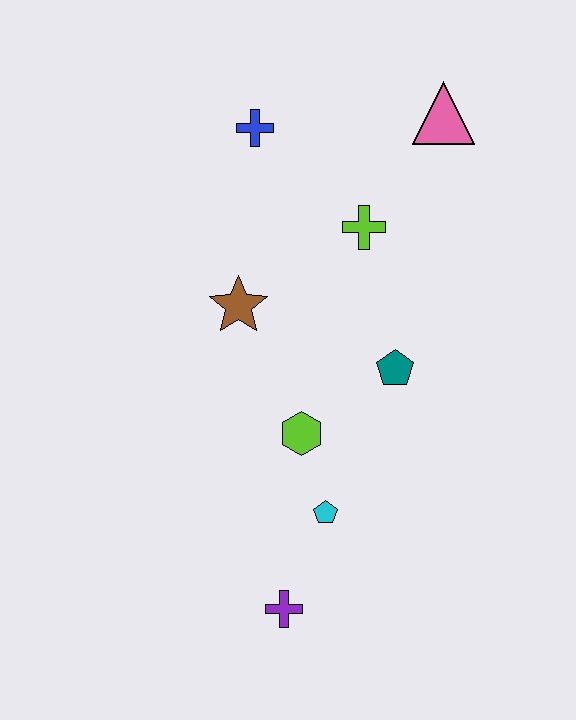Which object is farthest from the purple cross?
The pink triangle is farthest from the purple cross.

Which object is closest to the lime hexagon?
The cyan pentagon is closest to the lime hexagon.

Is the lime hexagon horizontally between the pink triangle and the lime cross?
No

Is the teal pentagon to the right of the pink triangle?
No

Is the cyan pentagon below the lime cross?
Yes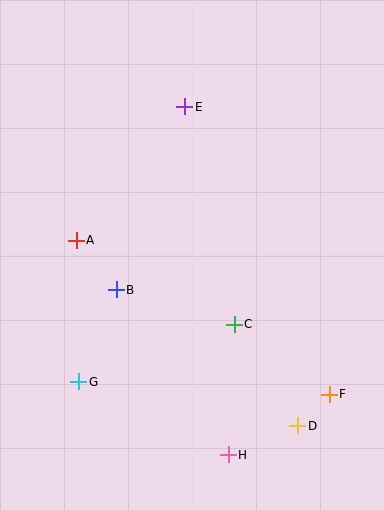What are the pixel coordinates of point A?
Point A is at (76, 240).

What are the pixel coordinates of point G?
Point G is at (79, 382).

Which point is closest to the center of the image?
Point C at (234, 324) is closest to the center.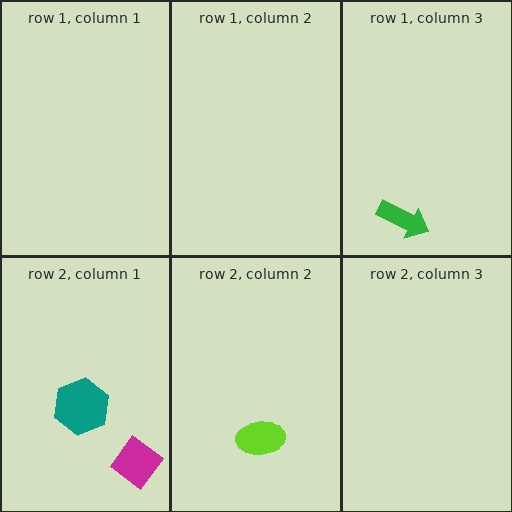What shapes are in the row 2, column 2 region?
The lime ellipse.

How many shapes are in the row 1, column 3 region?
1.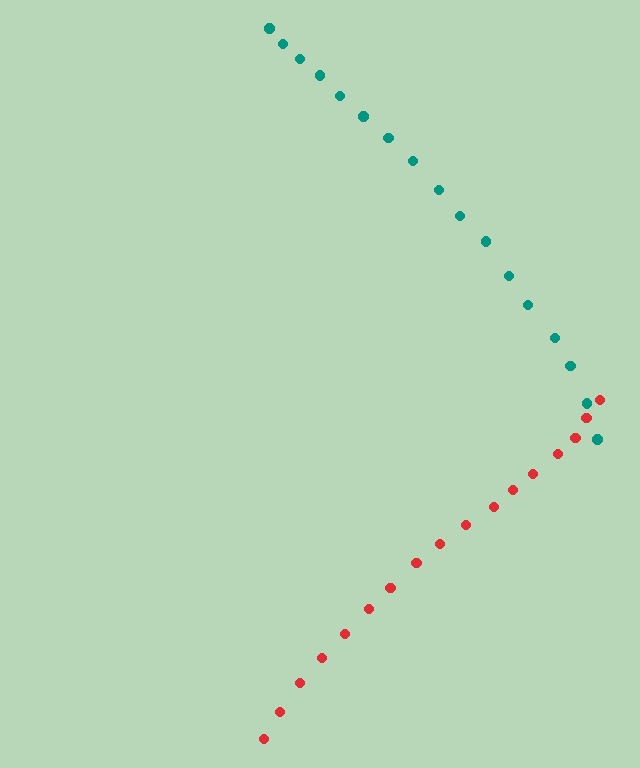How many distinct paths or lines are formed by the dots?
There are 2 distinct paths.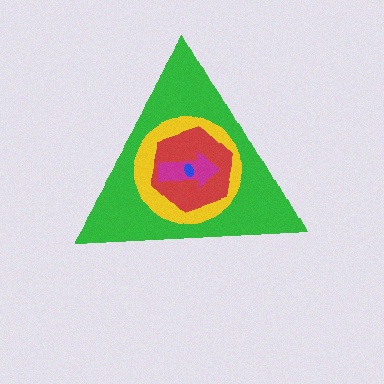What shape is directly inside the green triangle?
The yellow circle.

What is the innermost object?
The blue ellipse.